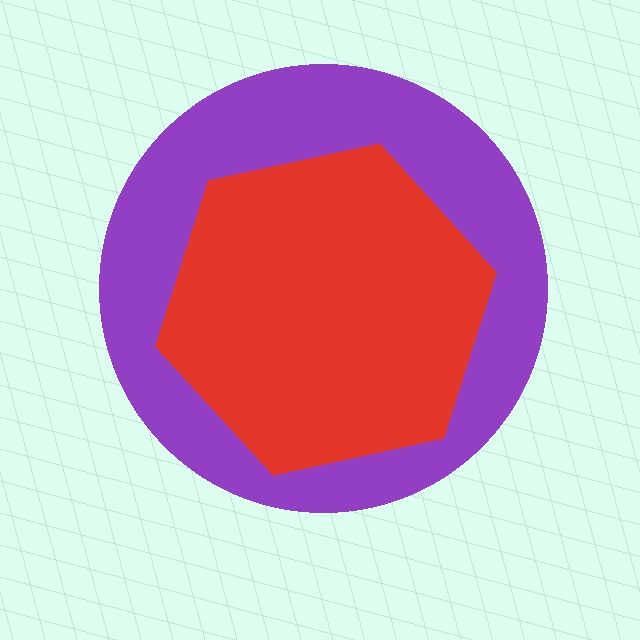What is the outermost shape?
The purple circle.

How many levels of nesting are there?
2.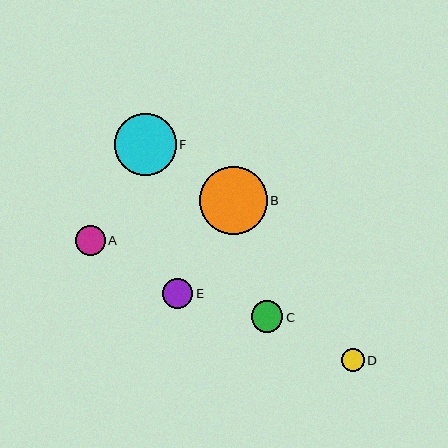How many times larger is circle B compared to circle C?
Circle B is approximately 2.2 times the size of circle C.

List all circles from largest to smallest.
From largest to smallest: B, F, C, E, A, D.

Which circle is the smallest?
Circle D is the smallest with a size of approximately 23 pixels.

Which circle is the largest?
Circle B is the largest with a size of approximately 68 pixels.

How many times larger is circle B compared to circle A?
Circle B is approximately 2.2 times the size of circle A.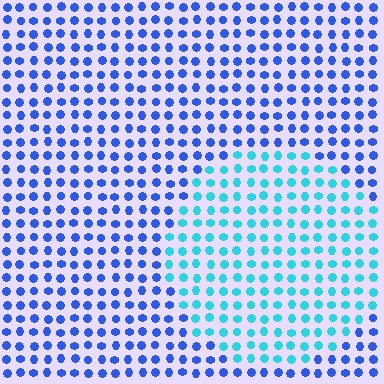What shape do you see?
I see a circle.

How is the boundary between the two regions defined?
The boundary is defined purely by a slight shift in hue (about 41 degrees). Spacing, size, and orientation are identical on both sides.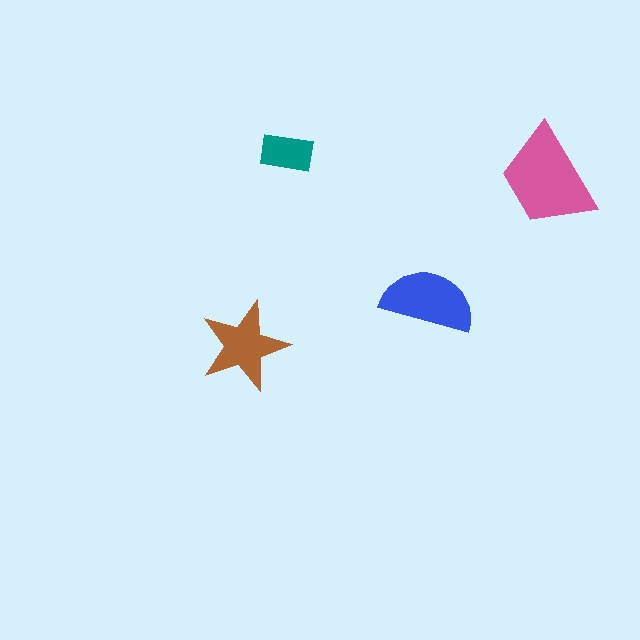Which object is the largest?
The pink trapezoid.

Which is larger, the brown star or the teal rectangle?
The brown star.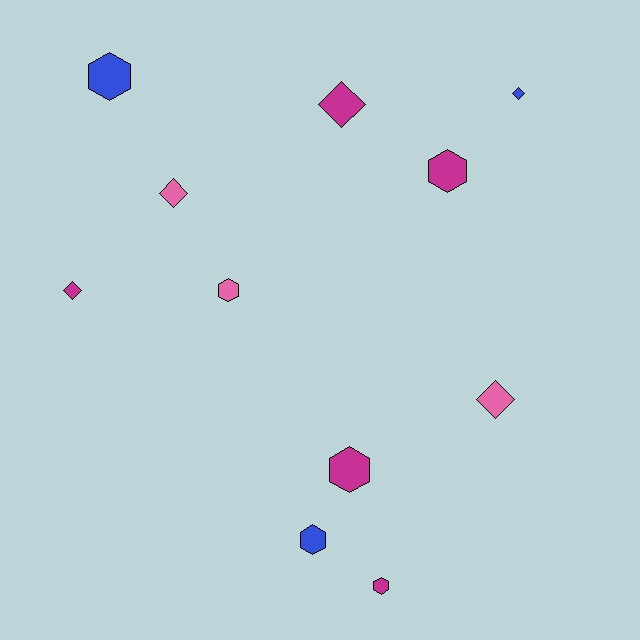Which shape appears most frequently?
Hexagon, with 6 objects.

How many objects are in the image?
There are 11 objects.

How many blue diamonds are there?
There is 1 blue diamond.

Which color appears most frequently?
Magenta, with 5 objects.